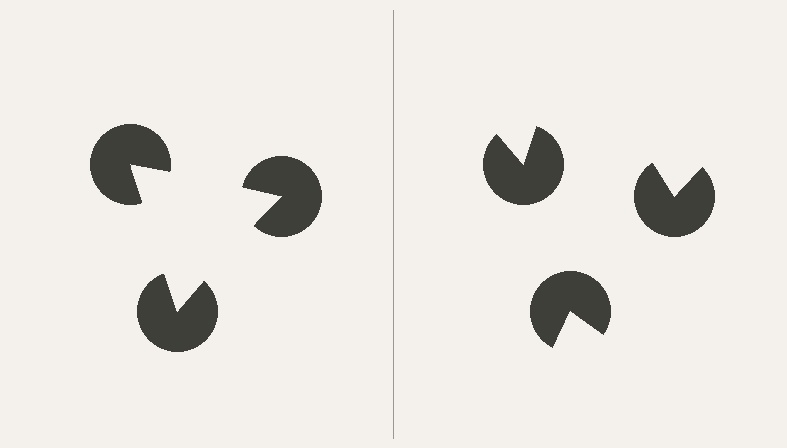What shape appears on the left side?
An illusory triangle.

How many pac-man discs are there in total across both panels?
6 — 3 on each side.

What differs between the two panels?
The pac-man discs are positioned identically on both sides; only the wedge orientations differ. On the left they align to a triangle; on the right they are misaligned.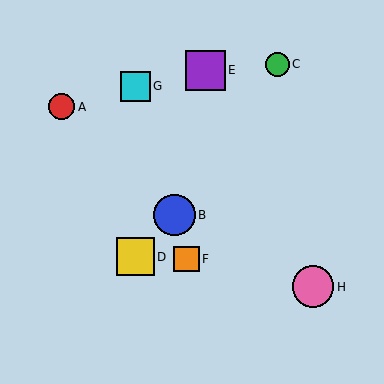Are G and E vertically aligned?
No, G is at x≈135 and E is at x≈205.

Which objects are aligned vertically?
Objects D, G are aligned vertically.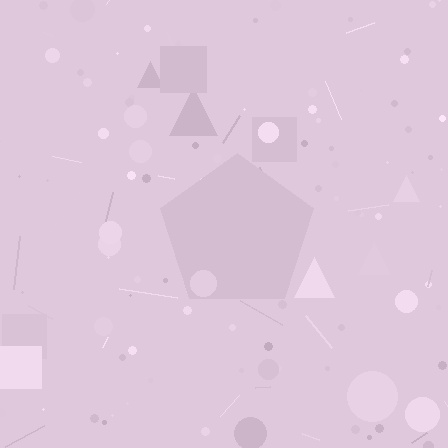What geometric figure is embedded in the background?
A pentagon is embedded in the background.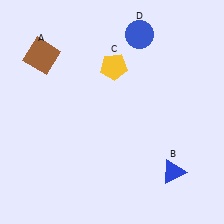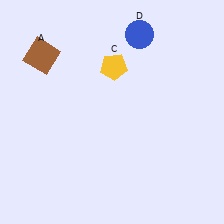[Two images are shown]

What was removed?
The blue triangle (B) was removed in Image 2.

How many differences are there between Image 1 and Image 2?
There is 1 difference between the two images.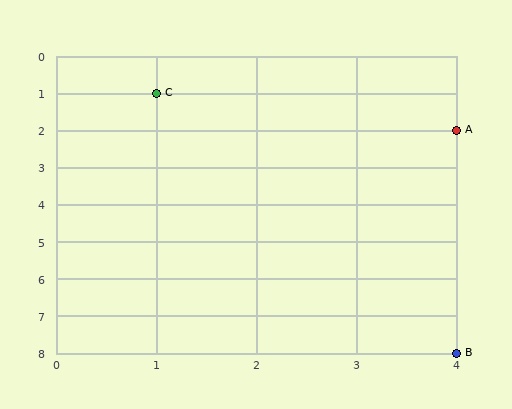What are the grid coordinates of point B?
Point B is at grid coordinates (4, 8).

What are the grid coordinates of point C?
Point C is at grid coordinates (1, 1).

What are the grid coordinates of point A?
Point A is at grid coordinates (4, 2).